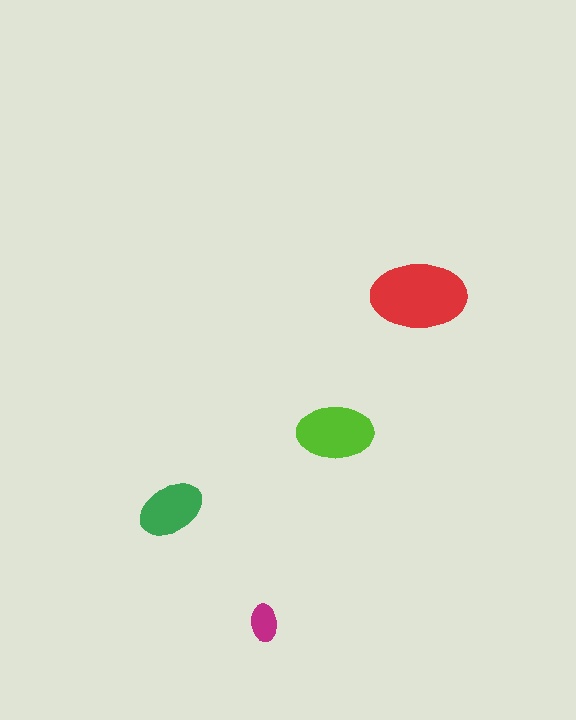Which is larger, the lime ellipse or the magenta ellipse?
The lime one.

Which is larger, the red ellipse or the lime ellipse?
The red one.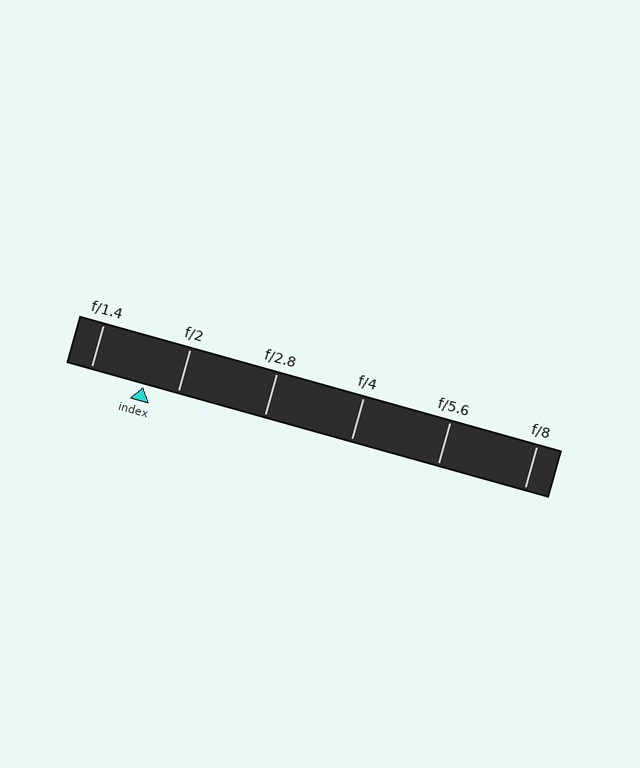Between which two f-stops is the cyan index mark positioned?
The index mark is between f/1.4 and f/2.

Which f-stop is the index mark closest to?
The index mark is closest to f/2.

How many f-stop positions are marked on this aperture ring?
There are 6 f-stop positions marked.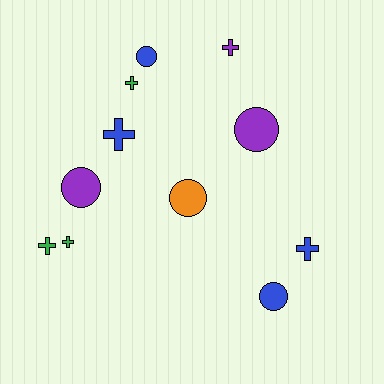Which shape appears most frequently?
Cross, with 6 objects.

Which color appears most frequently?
Blue, with 4 objects.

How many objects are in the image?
There are 11 objects.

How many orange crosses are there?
There are no orange crosses.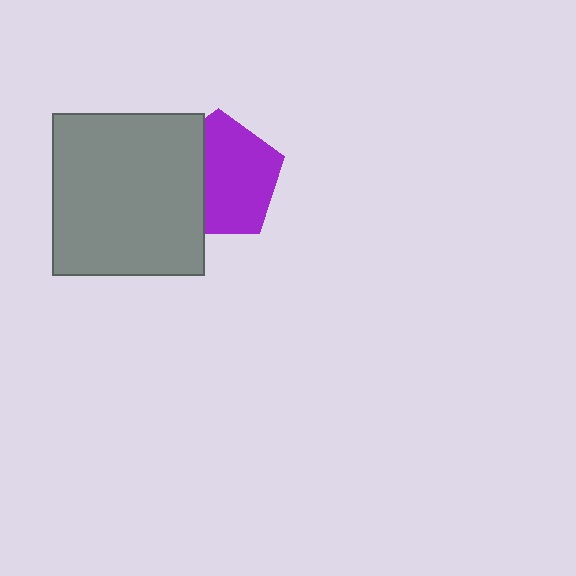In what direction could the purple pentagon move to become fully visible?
The purple pentagon could move right. That would shift it out from behind the gray rectangle entirely.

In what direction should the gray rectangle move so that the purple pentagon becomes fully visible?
The gray rectangle should move left. That is the shortest direction to clear the overlap and leave the purple pentagon fully visible.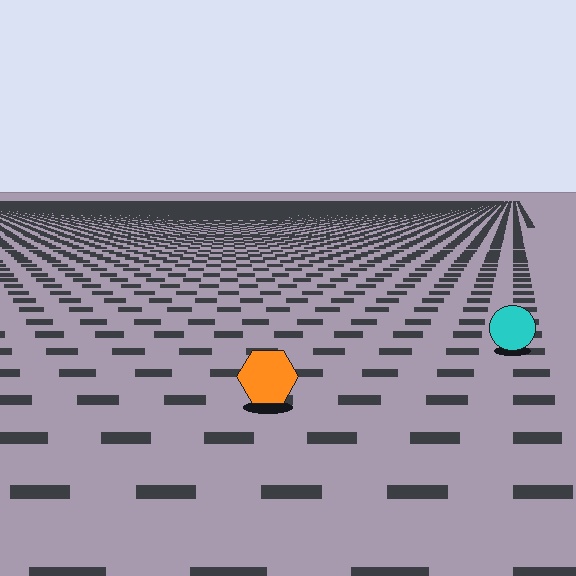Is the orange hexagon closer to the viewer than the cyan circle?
Yes. The orange hexagon is closer — you can tell from the texture gradient: the ground texture is coarser near it.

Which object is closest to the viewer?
The orange hexagon is closest. The texture marks near it are larger and more spread out.